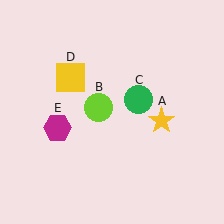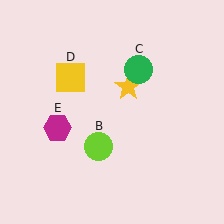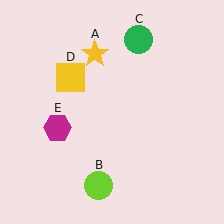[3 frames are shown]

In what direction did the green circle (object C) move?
The green circle (object C) moved up.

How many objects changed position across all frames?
3 objects changed position: yellow star (object A), lime circle (object B), green circle (object C).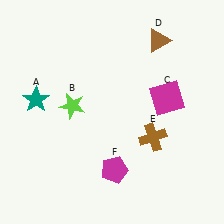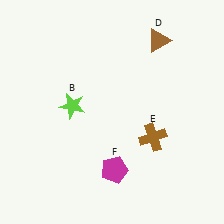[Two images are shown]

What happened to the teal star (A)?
The teal star (A) was removed in Image 2. It was in the top-left area of Image 1.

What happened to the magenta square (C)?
The magenta square (C) was removed in Image 2. It was in the top-right area of Image 1.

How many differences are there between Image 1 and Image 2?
There are 2 differences between the two images.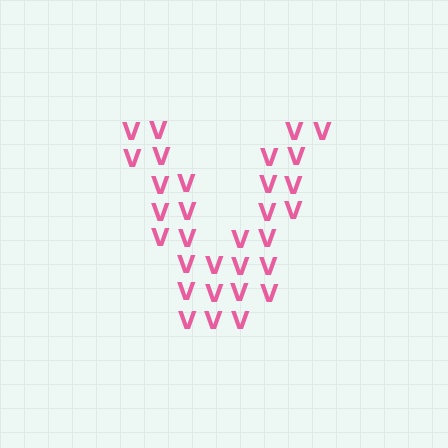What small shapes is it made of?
It is made of small letter V's.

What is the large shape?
The large shape is the letter V.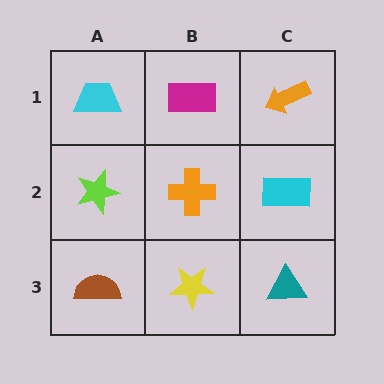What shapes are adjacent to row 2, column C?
An orange arrow (row 1, column C), a teal triangle (row 3, column C), an orange cross (row 2, column B).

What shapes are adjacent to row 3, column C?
A cyan rectangle (row 2, column C), a yellow star (row 3, column B).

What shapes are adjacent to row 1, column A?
A lime star (row 2, column A), a magenta rectangle (row 1, column B).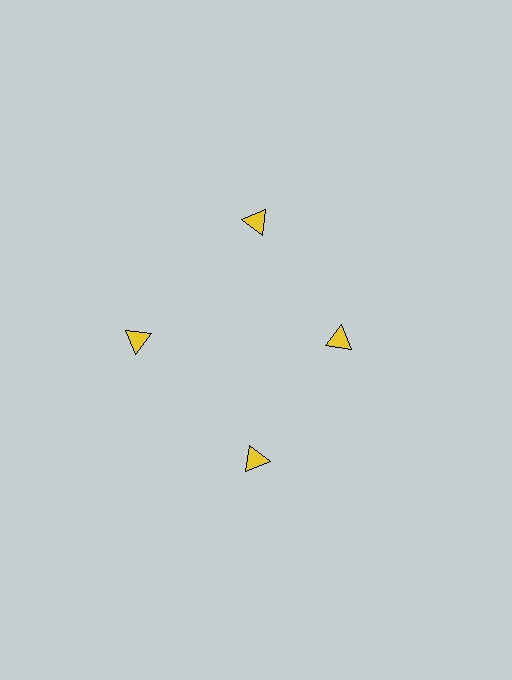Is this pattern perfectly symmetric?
No. The 4 yellow triangles are arranged in a ring, but one element near the 3 o'clock position is pulled inward toward the center, breaking the 4-fold rotational symmetry.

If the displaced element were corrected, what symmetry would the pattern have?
It would have 4-fold rotational symmetry — the pattern would map onto itself every 90 degrees.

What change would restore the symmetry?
The symmetry would be restored by moving it outward, back onto the ring so that all 4 triangles sit at equal angles and equal distance from the center.